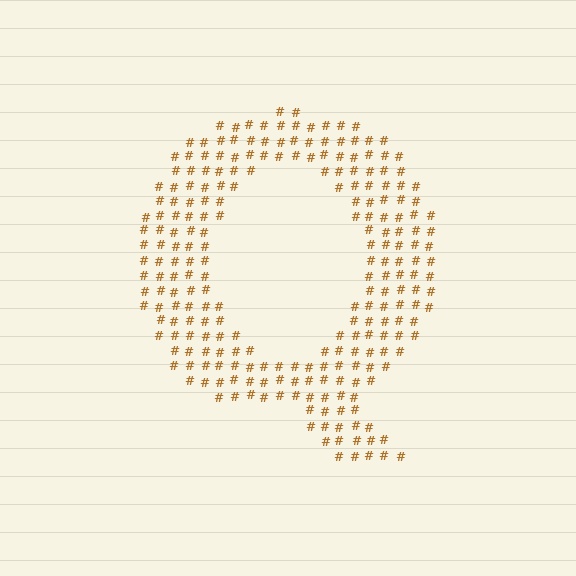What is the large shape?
The large shape is the letter Q.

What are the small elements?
The small elements are hash symbols.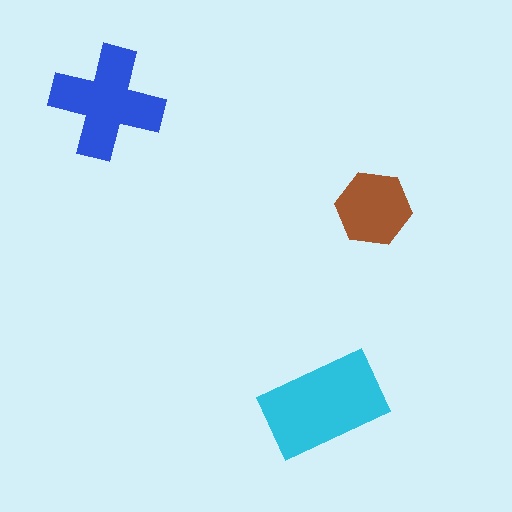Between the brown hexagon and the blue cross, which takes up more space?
The blue cross.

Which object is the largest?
The cyan rectangle.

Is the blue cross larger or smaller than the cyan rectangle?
Smaller.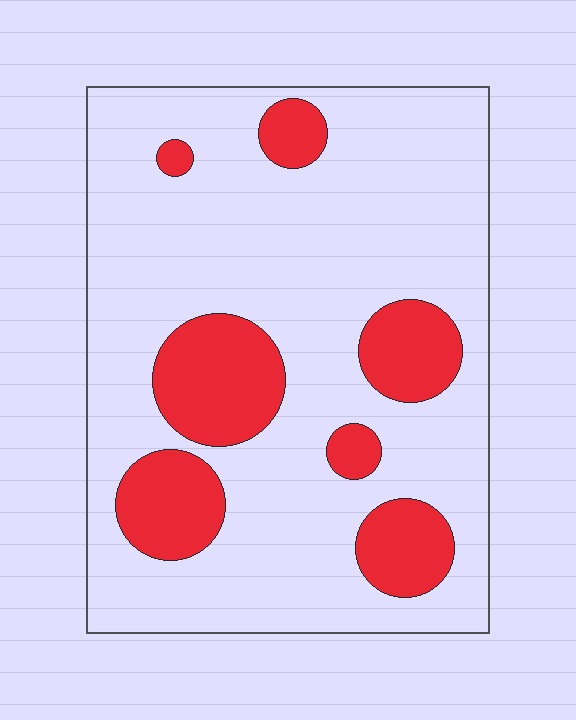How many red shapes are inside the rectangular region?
7.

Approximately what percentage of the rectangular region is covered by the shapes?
Approximately 20%.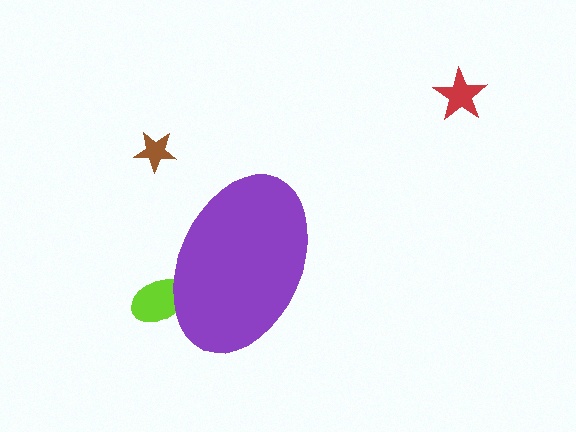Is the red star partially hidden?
No, the red star is fully visible.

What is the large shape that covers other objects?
A purple ellipse.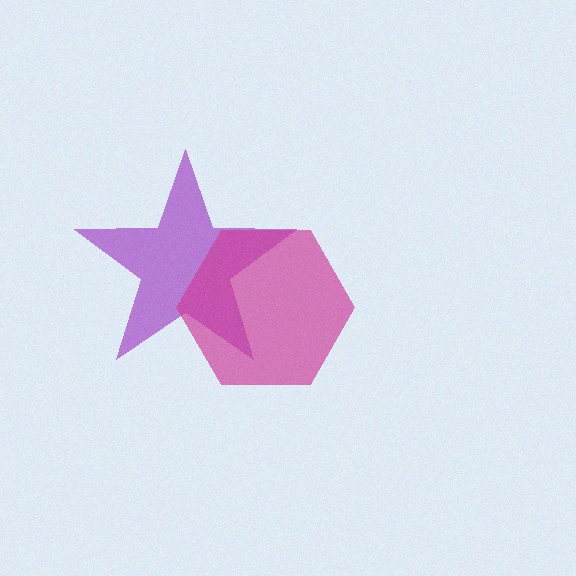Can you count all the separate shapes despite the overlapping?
Yes, there are 2 separate shapes.